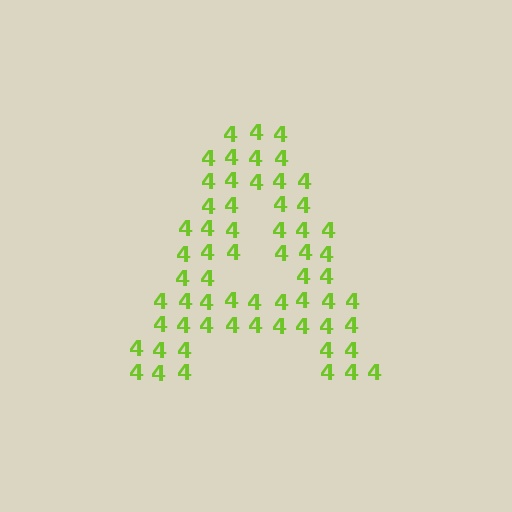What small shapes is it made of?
It is made of small digit 4's.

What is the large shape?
The large shape is the letter A.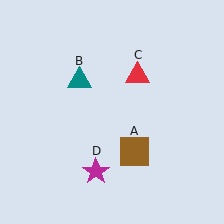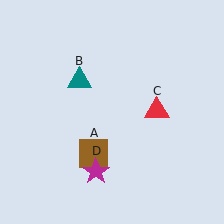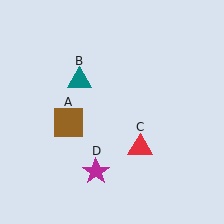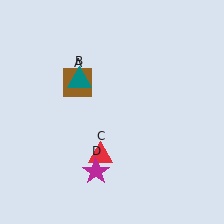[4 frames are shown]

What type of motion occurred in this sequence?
The brown square (object A), red triangle (object C) rotated clockwise around the center of the scene.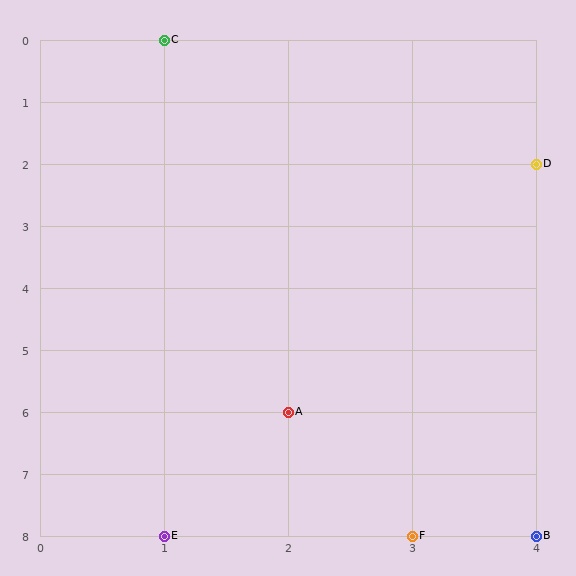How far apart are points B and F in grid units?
Points B and F are 1 column apart.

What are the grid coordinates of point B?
Point B is at grid coordinates (4, 8).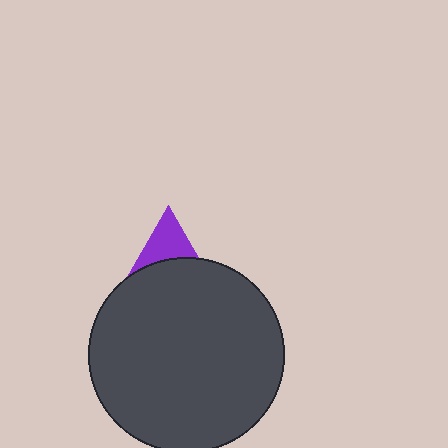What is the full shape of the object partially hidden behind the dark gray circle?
The partially hidden object is a purple triangle.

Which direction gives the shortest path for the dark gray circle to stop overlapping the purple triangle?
Moving down gives the shortest separation.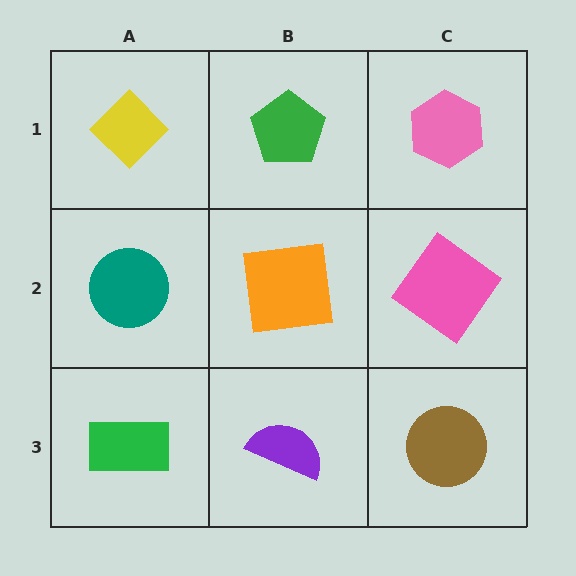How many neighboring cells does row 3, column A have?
2.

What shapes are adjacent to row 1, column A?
A teal circle (row 2, column A), a green pentagon (row 1, column B).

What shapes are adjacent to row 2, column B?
A green pentagon (row 1, column B), a purple semicircle (row 3, column B), a teal circle (row 2, column A), a pink diamond (row 2, column C).